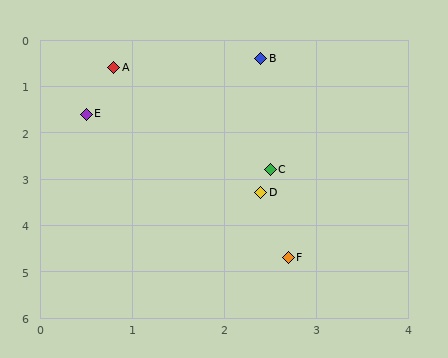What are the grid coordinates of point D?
Point D is at approximately (2.4, 3.3).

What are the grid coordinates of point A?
Point A is at approximately (0.8, 0.6).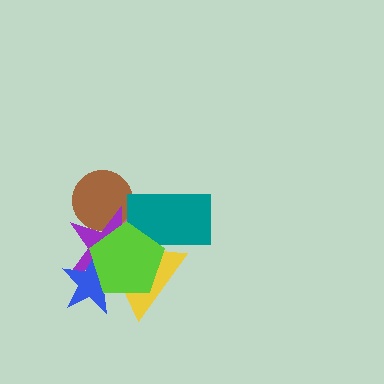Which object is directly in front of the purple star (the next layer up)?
The blue star is directly in front of the purple star.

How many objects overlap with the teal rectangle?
4 objects overlap with the teal rectangle.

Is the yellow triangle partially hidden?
Yes, it is partially covered by another shape.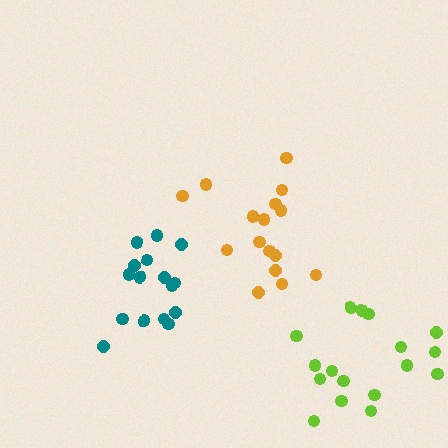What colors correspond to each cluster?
The clusters are colored: teal, lime, orange.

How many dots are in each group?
Group 1: 16 dots, Group 2: 17 dots, Group 3: 16 dots (49 total).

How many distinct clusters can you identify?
There are 3 distinct clusters.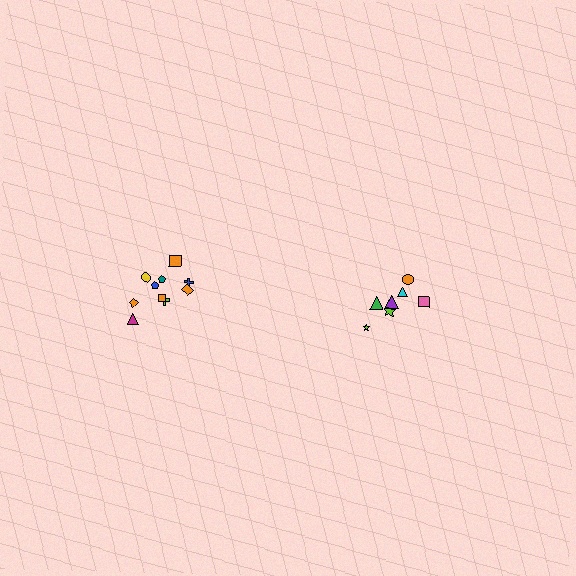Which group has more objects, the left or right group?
The left group.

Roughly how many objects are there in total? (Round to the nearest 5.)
Roughly 15 objects in total.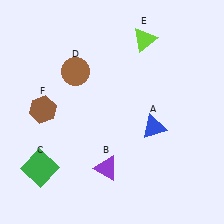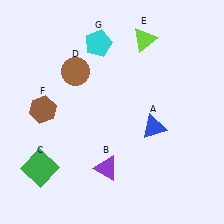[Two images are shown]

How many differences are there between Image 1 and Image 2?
There is 1 difference between the two images.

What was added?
A cyan pentagon (G) was added in Image 2.